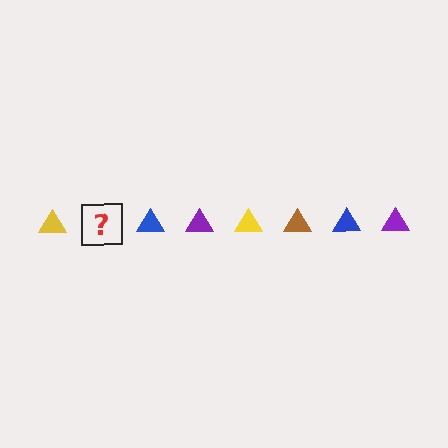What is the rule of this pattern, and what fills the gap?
The rule is that the pattern cycles through yellow, brown, blue, purple triangles. The gap should be filled with a brown triangle.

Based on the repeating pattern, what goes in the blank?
The blank should be a brown triangle.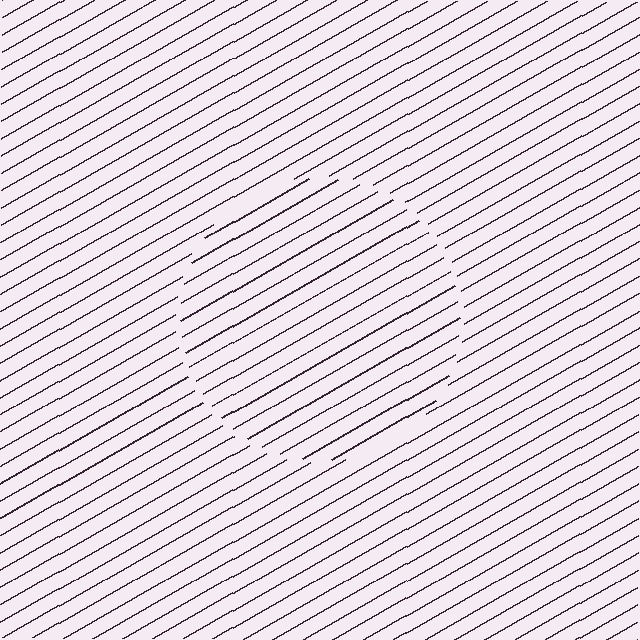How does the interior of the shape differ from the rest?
The interior of the shape contains the same grating, shifted by half a period — the contour is defined by the phase discontinuity where line-ends from the inner and outer gratings abut.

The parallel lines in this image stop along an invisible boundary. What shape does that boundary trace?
An illusory circle. The interior of the shape contains the same grating, shifted by half a period — the contour is defined by the phase discontinuity where line-ends from the inner and outer gratings abut.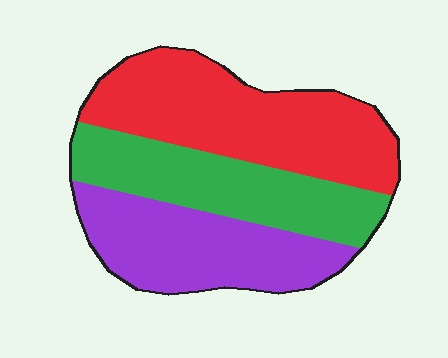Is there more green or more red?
Red.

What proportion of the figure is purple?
Purple takes up about one third (1/3) of the figure.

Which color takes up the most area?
Red, at roughly 40%.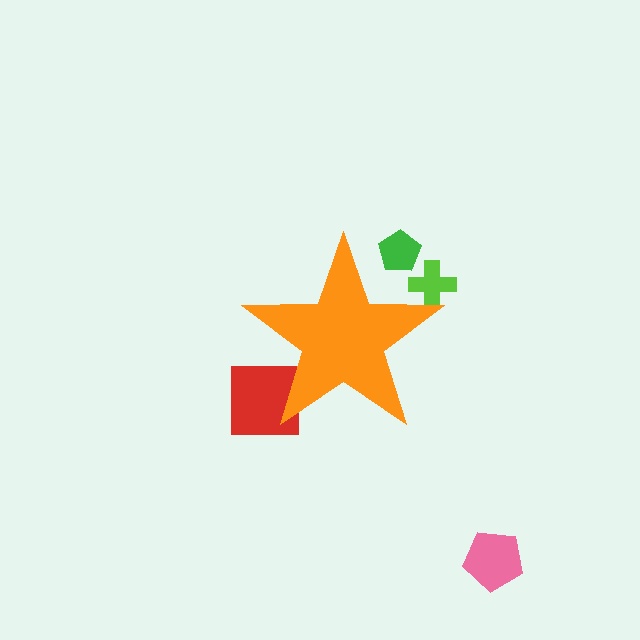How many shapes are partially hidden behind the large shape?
3 shapes are partially hidden.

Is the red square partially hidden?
Yes, the red square is partially hidden behind the orange star.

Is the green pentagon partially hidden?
Yes, the green pentagon is partially hidden behind the orange star.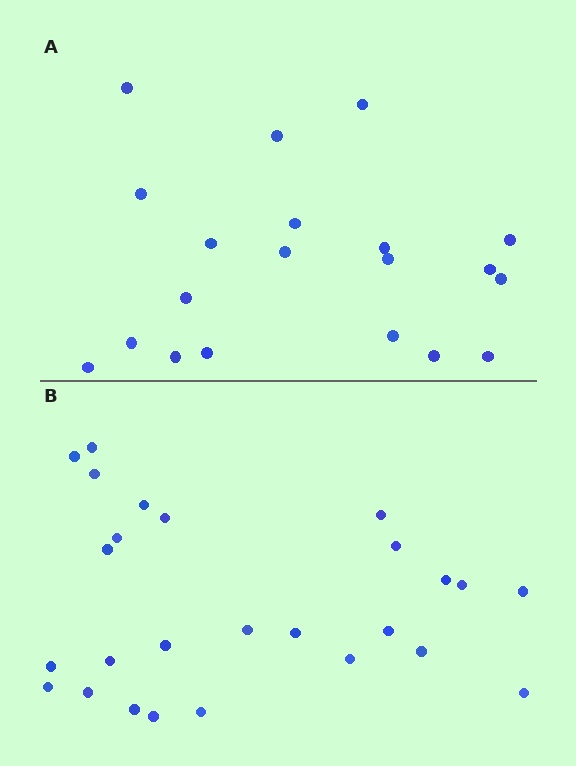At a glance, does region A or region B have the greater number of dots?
Region B (the bottom region) has more dots.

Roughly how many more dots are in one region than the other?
Region B has about 6 more dots than region A.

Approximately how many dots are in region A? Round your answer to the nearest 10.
About 20 dots.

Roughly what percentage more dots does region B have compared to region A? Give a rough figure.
About 30% more.